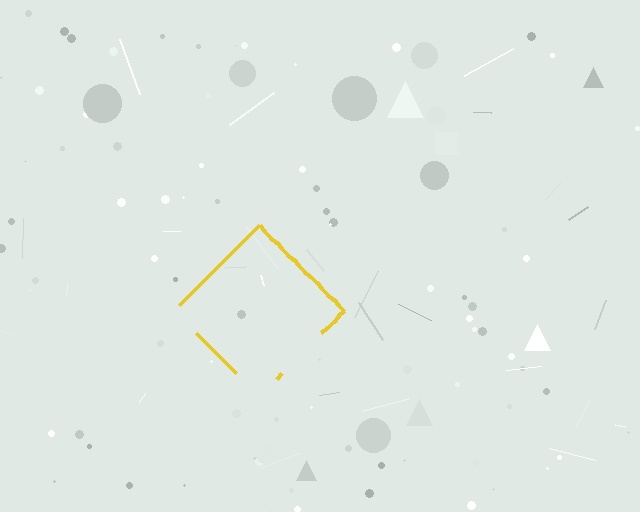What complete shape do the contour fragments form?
The contour fragments form a diamond.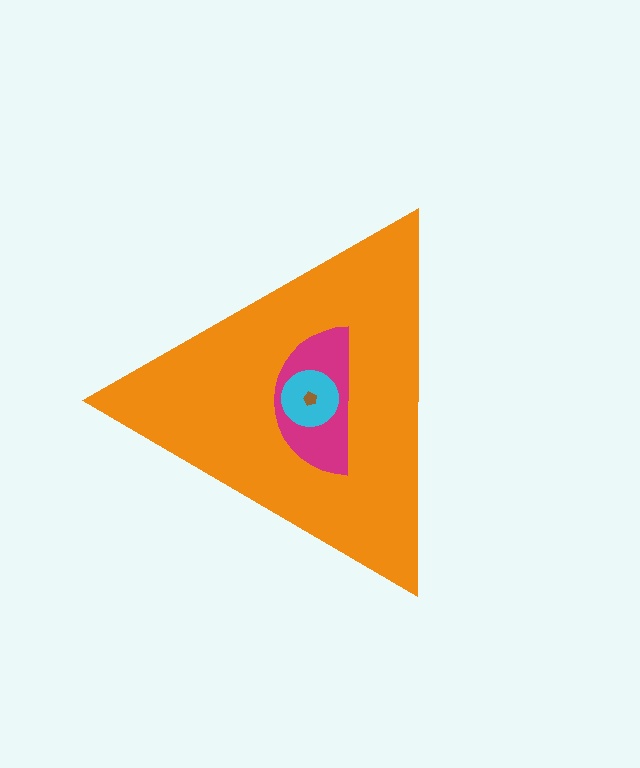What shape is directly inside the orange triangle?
The magenta semicircle.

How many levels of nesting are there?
4.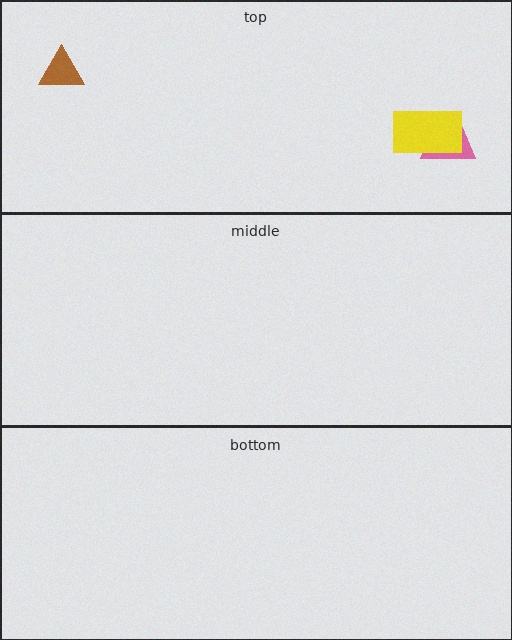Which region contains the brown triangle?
The top region.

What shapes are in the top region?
The pink trapezoid, the brown triangle, the yellow rectangle.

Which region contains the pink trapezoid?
The top region.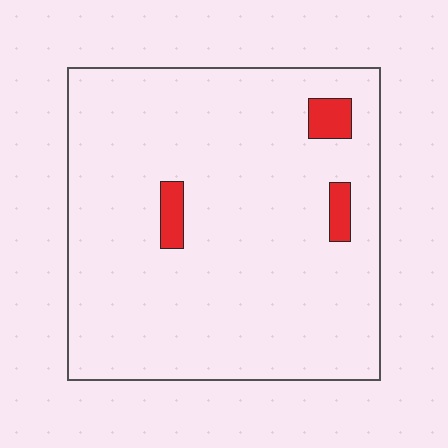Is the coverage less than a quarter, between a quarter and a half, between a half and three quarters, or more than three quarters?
Less than a quarter.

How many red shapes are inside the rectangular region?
3.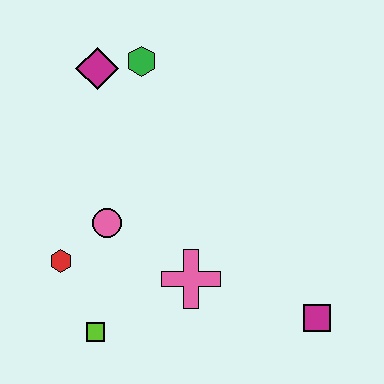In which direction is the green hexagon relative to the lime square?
The green hexagon is above the lime square.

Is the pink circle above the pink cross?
Yes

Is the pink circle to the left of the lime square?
No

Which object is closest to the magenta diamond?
The green hexagon is closest to the magenta diamond.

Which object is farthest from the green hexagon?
The magenta square is farthest from the green hexagon.